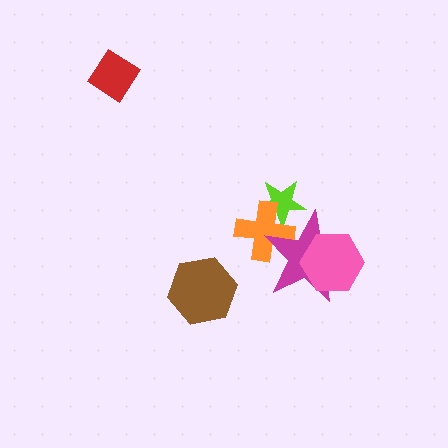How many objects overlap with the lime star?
2 objects overlap with the lime star.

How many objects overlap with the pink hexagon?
1 object overlaps with the pink hexagon.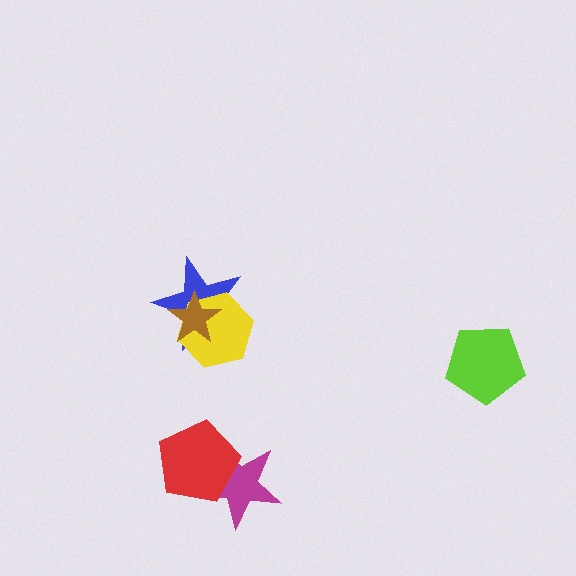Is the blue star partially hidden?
Yes, it is partially covered by another shape.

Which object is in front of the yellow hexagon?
The brown star is in front of the yellow hexagon.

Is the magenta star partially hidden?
Yes, it is partially covered by another shape.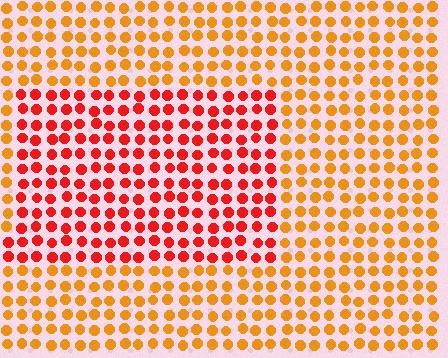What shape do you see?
I see a rectangle.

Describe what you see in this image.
The image is filled with small orange elements in a uniform arrangement. A rectangle-shaped region is visible where the elements are tinted to a slightly different hue, forming a subtle color boundary.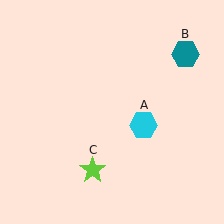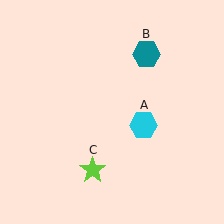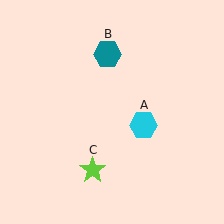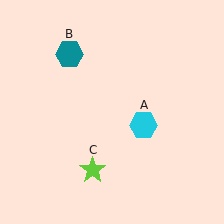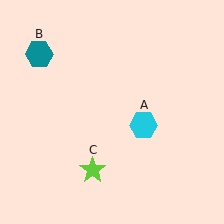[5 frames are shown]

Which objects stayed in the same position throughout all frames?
Cyan hexagon (object A) and lime star (object C) remained stationary.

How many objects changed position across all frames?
1 object changed position: teal hexagon (object B).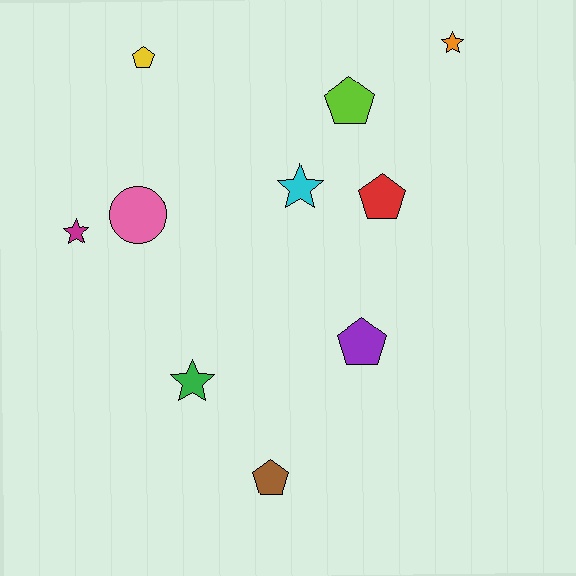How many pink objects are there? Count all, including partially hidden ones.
There is 1 pink object.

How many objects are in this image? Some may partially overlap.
There are 10 objects.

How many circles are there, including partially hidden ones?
There is 1 circle.